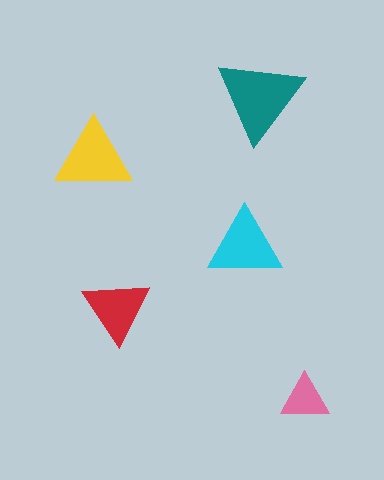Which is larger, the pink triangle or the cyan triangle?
The cyan one.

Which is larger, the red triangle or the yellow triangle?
The yellow one.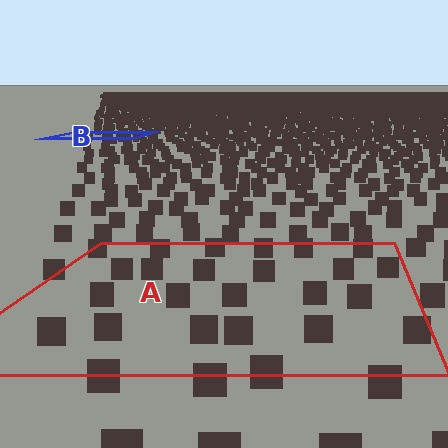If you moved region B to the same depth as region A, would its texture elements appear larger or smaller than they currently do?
They would appear larger. At a closer depth, the same texture elements are projected at a bigger on-screen size.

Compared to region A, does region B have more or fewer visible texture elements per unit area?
Region B has more texture elements per unit area — they are packed more densely because it is farther away.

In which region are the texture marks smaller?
The texture marks are smaller in region B, because it is farther away.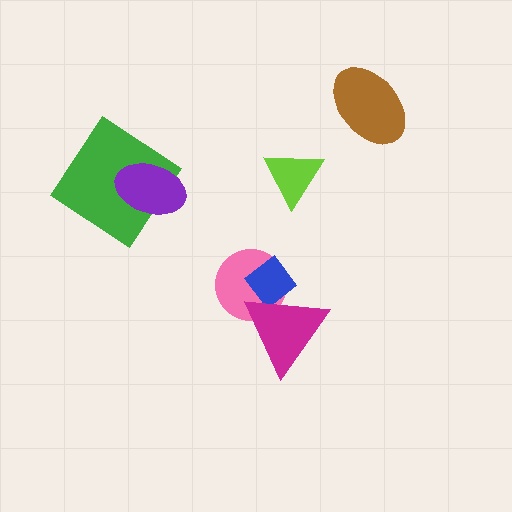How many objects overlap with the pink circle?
2 objects overlap with the pink circle.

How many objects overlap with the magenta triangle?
2 objects overlap with the magenta triangle.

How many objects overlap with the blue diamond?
2 objects overlap with the blue diamond.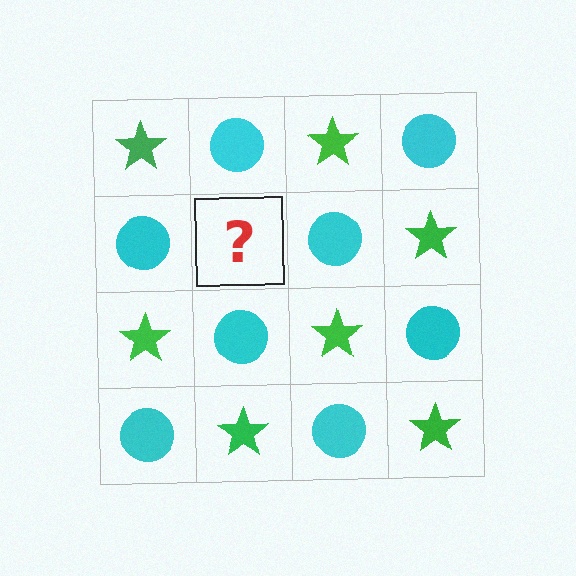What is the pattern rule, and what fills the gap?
The rule is that it alternates green star and cyan circle in a checkerboard pattern. The gap should be filled with a green star.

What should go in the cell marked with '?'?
The missing cell should contain a green star.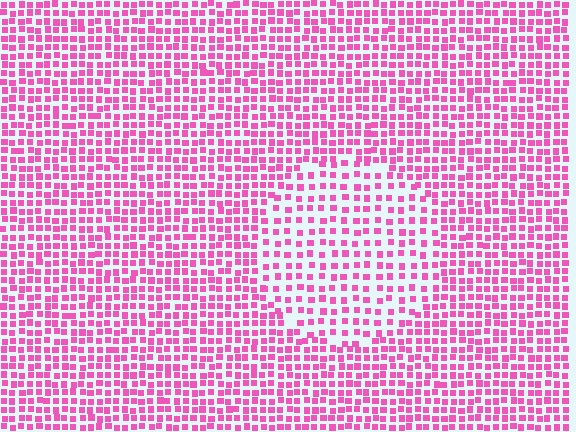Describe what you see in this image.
The image contains small pink elements arranged at two different densities. A circle-shaped region is visible where the elements are less densely packed than the surrounding area.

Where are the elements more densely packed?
The elements are more densely packed outside the circle boundary.